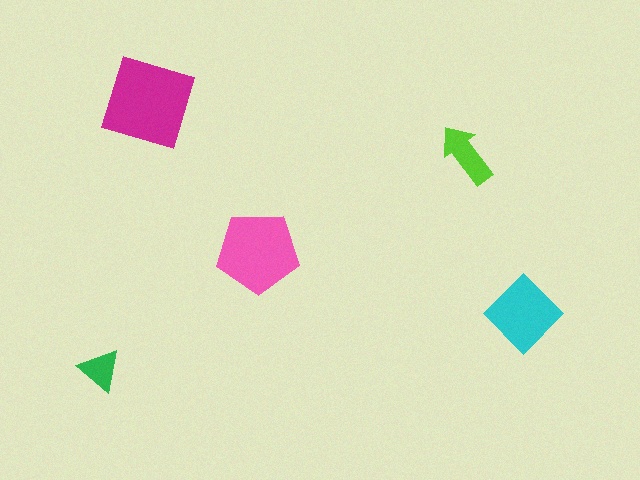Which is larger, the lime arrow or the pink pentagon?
The pink pentagon.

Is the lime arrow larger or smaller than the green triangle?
Larger.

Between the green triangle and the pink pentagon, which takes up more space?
The pink pentagon.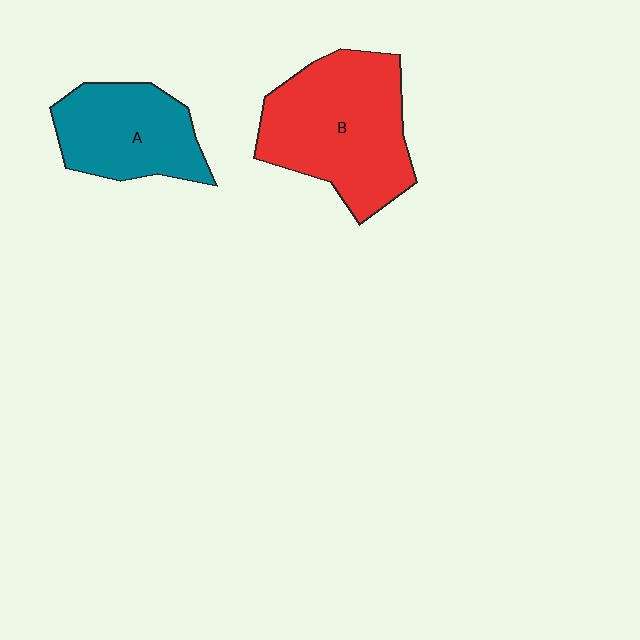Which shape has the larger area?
Shape B (red).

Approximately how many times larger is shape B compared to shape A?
Approximately 1.5 times.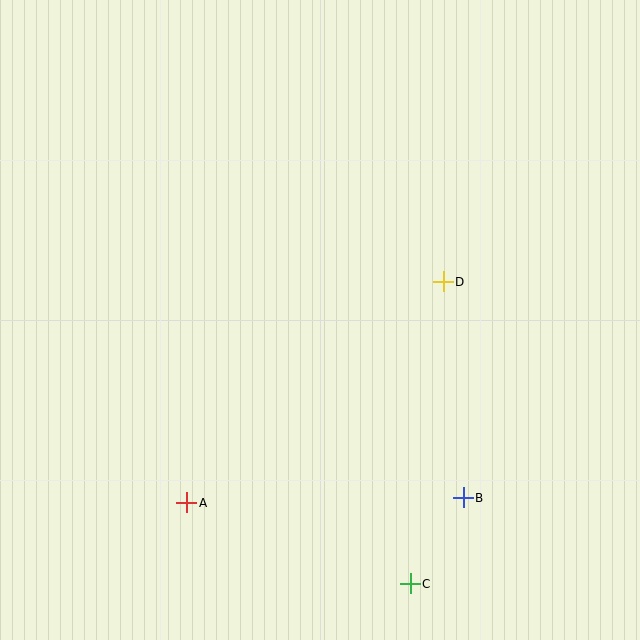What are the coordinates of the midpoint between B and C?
The midpoint between B and C is at (437, 541).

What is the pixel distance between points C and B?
The distance between C and B is 101 pixels.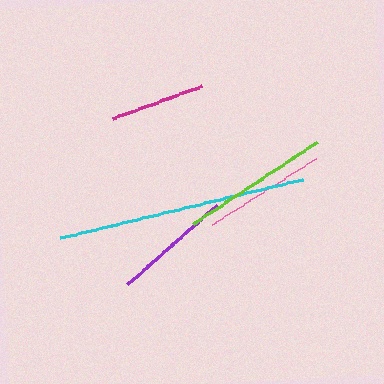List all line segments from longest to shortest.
From longest to shortest: cyan, lime, pink, purple, magenta.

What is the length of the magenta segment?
The magenta segment is approximately 95 pixels long.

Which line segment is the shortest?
The magenta line is the shortest at approximately 95 pixels.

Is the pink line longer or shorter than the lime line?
The lime line is longer than the pink line.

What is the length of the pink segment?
The pink segment is approximately 123 pixels long.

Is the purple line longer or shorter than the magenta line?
The purple line is longer than the magenta line.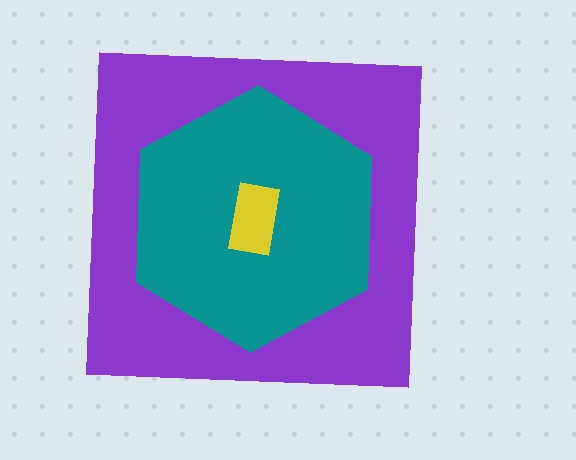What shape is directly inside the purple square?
The teal hexagon.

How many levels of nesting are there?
3.